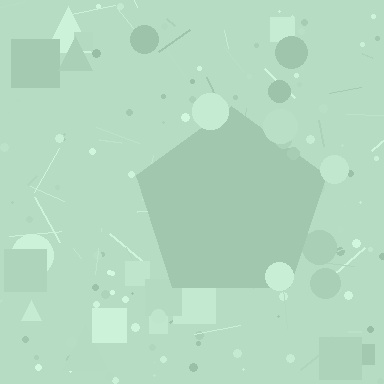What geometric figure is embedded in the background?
A pentagon is embedded in the background.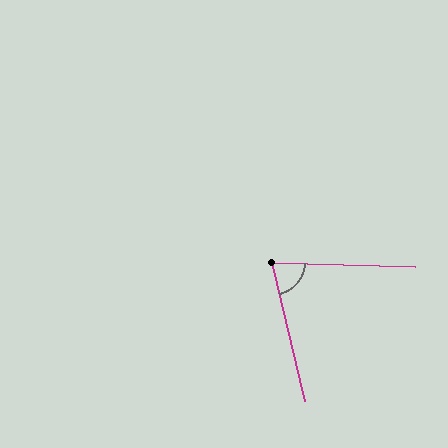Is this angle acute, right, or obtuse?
It is acute.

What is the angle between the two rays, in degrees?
Approximately 75 degrees.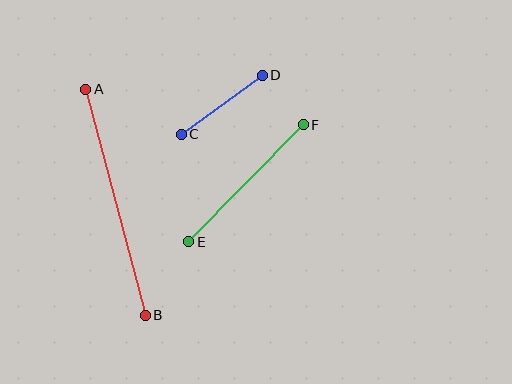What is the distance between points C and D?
The distance is approximately 100 pixels.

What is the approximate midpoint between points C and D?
The midpoint is at approximately (222, 105) pixels.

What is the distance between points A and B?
The distance is approximately 234 pixels.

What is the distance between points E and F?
The distance is approximately 164 pixels.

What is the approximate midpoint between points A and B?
The midpoint is at approximately (115, 202) pixels.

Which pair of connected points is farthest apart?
Points A and B are farthest apart.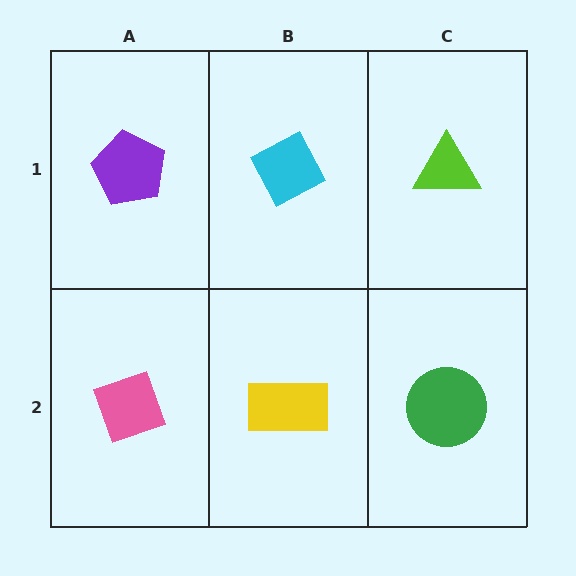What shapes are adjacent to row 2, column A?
A purple pentagon (row 1, column A), a yellow rectangle (row 2, column B).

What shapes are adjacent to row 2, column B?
A cyan diamond (row 1, column B), a pink diamond (row 2, column A), a green circle (row 2, column C).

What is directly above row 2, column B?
A cyan diamond.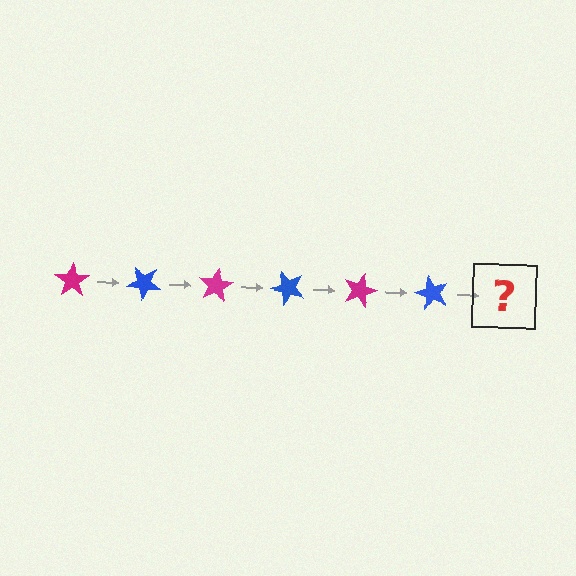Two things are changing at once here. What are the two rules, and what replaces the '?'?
The two rules are that it rotates 40 degrees each step and the color cycles through magenta and blue. The '?' should be a magenta star, rotated 240 degrees from the start.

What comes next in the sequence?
The next element should be a magenta star, rotated 240 degrees from the start.